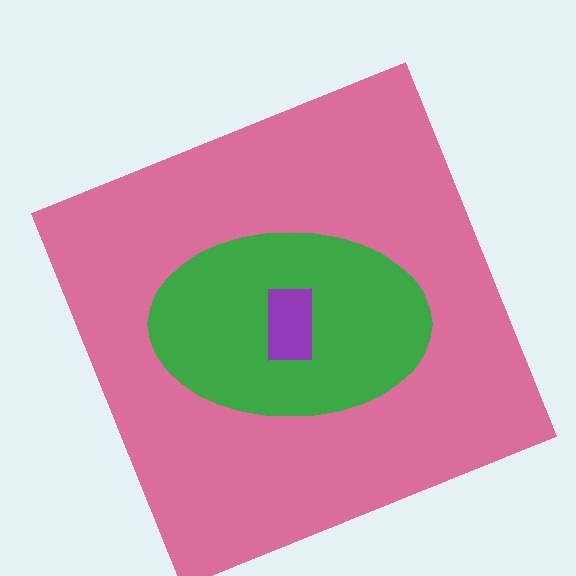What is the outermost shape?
The pink square.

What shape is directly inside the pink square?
The green ellipse.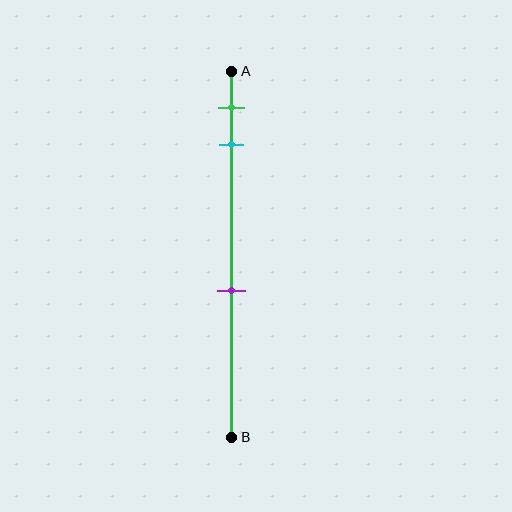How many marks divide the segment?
There are 3 marks dividing the segment.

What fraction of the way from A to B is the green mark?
The green mark is approximately 10% (0.1) of the way from A to B.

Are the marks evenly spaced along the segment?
No, the marks are not evenly spaced.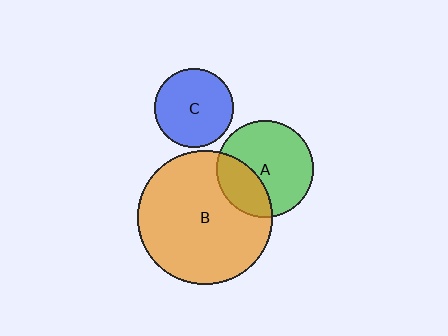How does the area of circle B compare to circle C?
Approximately 2.9 times.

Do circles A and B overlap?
Yes.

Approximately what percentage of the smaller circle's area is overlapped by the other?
Approximately 30%.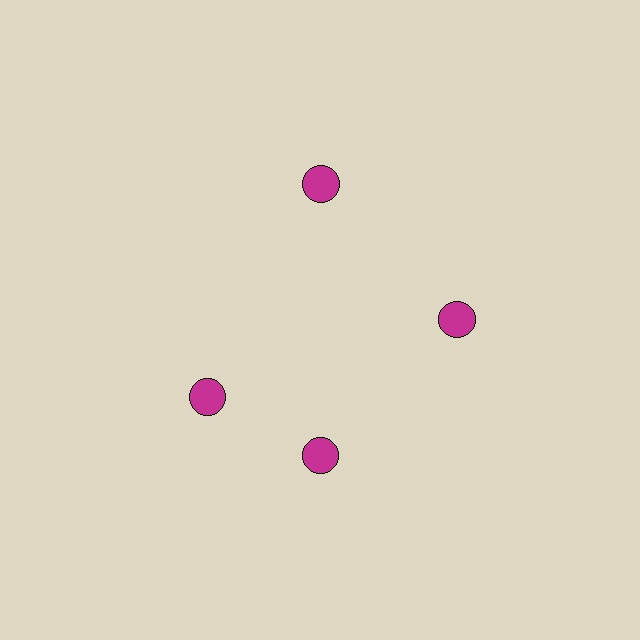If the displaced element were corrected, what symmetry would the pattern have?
It would have 4-fold rotational symmetry — the pattern would map onto itself every 90 degrees.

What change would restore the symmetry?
The symmetry would be restored by rotating it back into even spacing with its neighbors so that all 4 circles sit at equal angles and equal distance from the center.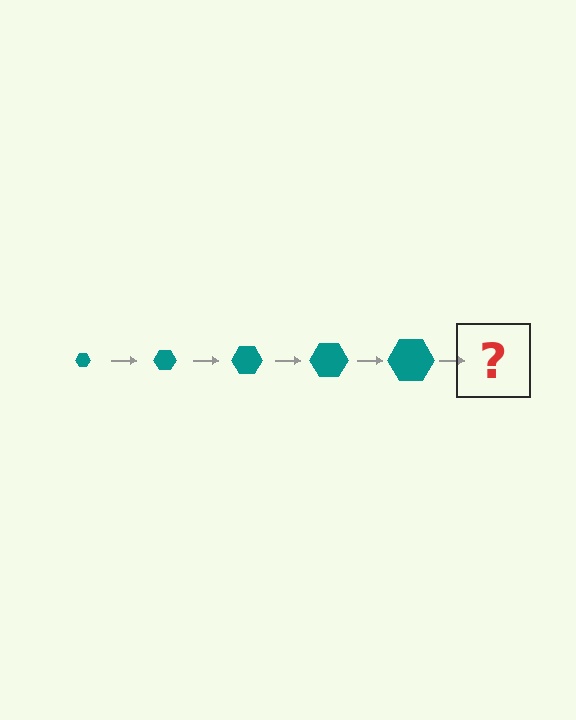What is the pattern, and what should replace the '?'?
The pattern is that the hexagon gets progressively larger each step. The '?' should be a teal hexagon, larger than the previous one.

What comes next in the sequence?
The next element should be a teal hexagon, larger than the previous one.